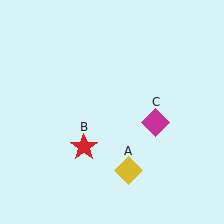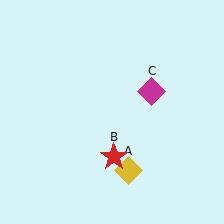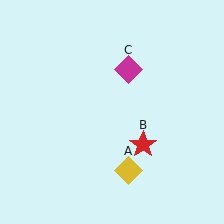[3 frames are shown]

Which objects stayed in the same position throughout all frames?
Yellow diamond (object A) remained stationary.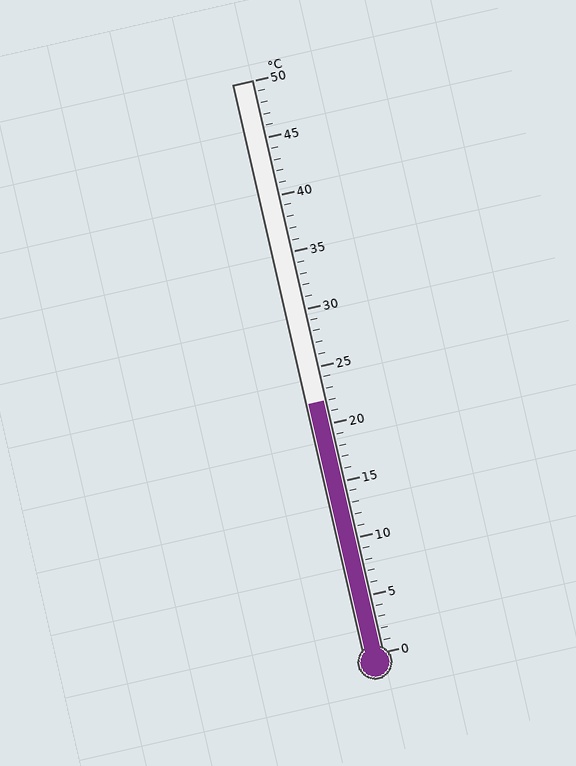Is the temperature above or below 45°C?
The temperature is below 45°C.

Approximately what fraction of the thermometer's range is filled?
The thermometer is filled to approximately 45% of its range.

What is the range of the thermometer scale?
The thermometer scale ranges from 0°C to 50°C.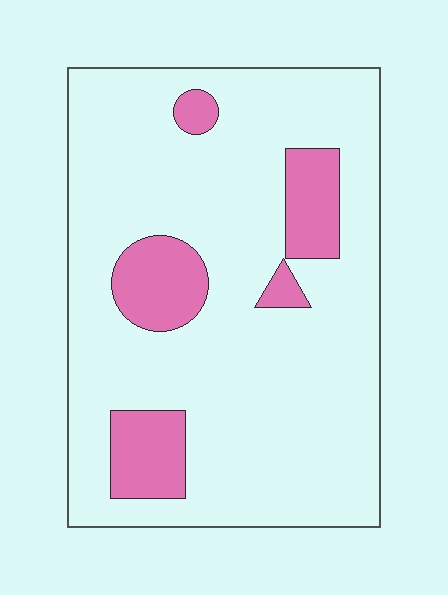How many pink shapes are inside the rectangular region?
5.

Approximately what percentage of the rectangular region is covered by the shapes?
Approximately 15%.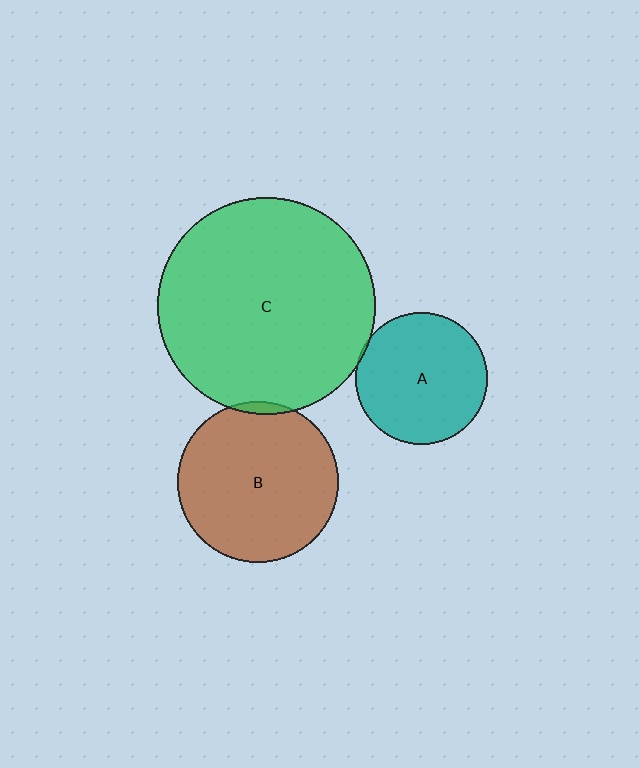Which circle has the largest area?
Circle C (green).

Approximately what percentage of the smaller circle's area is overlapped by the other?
Approximately 5%.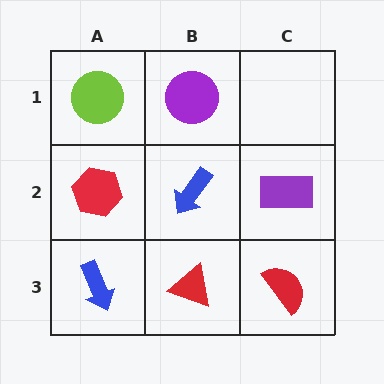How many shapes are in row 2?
3 shapes.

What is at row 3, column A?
A blue arrow.